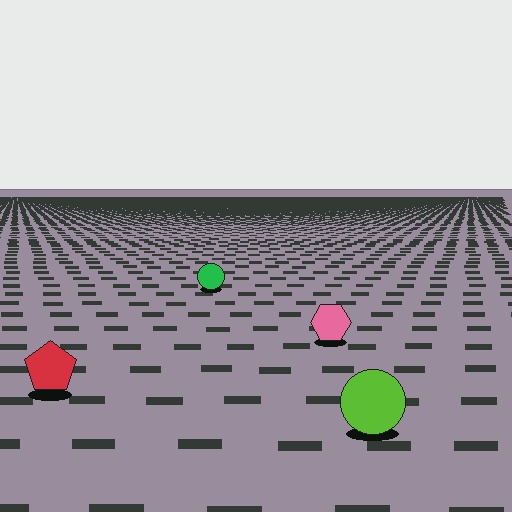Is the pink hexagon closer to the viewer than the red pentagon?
No. The red pentagon is closer — you can tell from the texture gradient: the ground texture is coarser near it.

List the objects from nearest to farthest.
From nearest to farthest: the lime circle, the red pentagon, the pink hexagon, the green circle.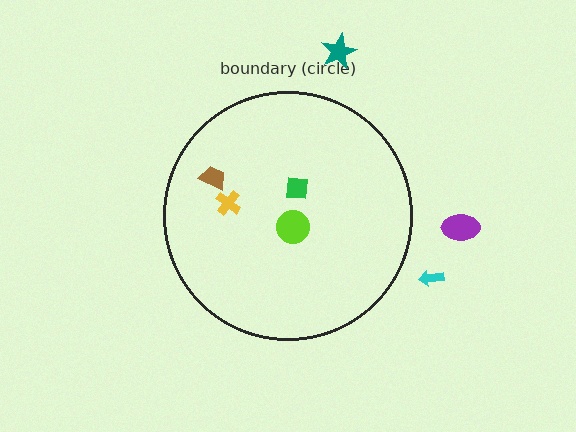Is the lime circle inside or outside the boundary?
Inside.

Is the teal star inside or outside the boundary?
Outside.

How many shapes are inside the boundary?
4 inside, 3 outside.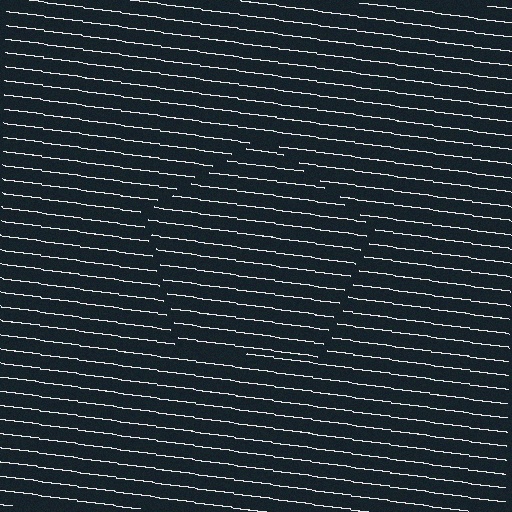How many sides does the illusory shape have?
5 sides — the line-ends trace a pentagon.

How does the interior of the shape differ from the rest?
The interior of the shape contains the same grating, shifted by half a period — the contour is defined by the phase discontinuity where line-ends from the inner and outer gratings abut.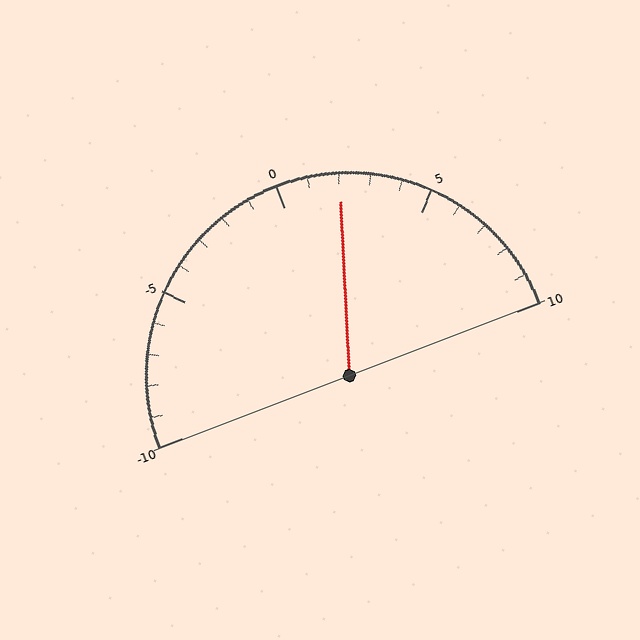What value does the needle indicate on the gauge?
The needle indicates approximately 2.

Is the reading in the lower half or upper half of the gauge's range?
The reading is in the upper half of the range (-10 to 10).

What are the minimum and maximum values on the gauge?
The gauge ranges from -10 to 10.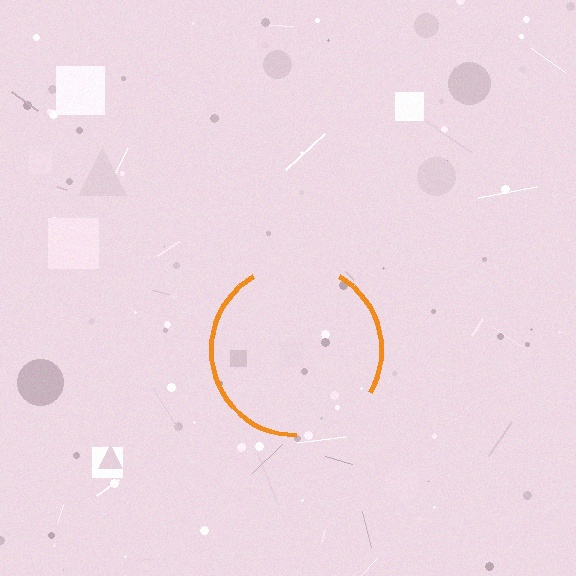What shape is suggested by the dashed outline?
The dashed outline suggests a circle.